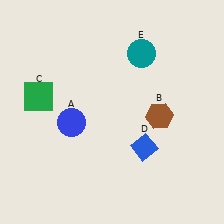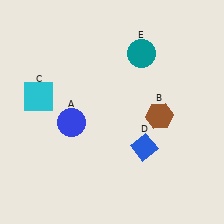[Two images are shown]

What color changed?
The square (C) changed from green in Image 1 to cyan in Image 2.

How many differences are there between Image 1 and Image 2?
There is 1 difference between the two images.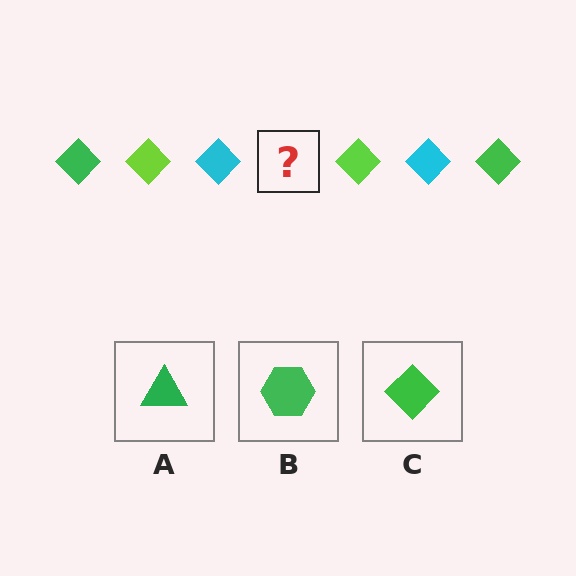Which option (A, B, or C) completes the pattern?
C.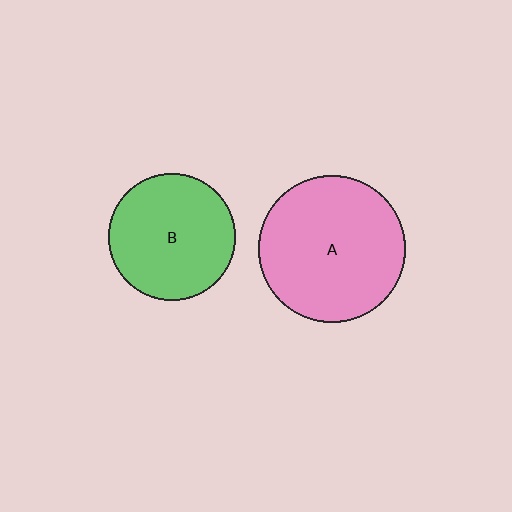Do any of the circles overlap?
No, none of the circles overlap.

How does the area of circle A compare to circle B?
Approximately 1.3 times.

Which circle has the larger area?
Circle A (pink).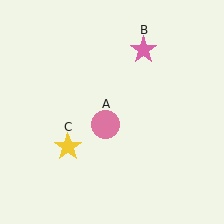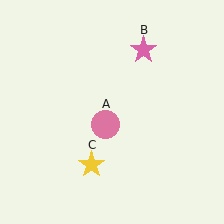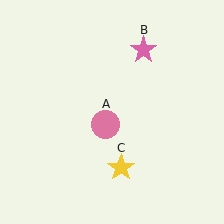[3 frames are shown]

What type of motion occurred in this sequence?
The yellow star (object C) rotated counterclockwise around the center of the scene.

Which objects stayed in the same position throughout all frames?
Pink circle (object A) and pink star (object B) remained stationary.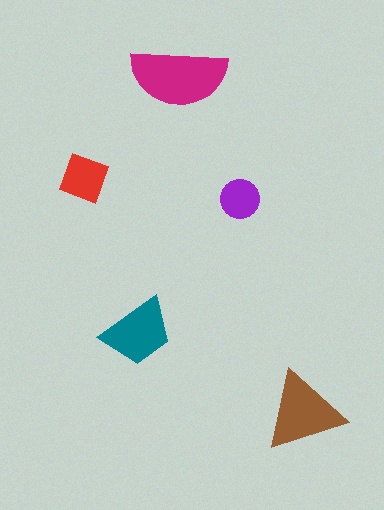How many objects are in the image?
There are 5 objects in the image.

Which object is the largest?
The magenta semicircle.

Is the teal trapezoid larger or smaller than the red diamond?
Larger.